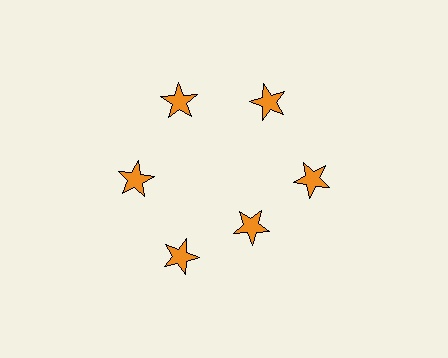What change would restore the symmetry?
The symmetry would be restored by moving it outward, back onto the ring so that all 6 stars sit at equal angles and equal distance from the center.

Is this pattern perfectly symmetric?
No. The 6 orange stars are arranged in a ring, but one element near the 5 o'clock position is pulled inward toward the center, breaking the 6-fold rotational symmetry.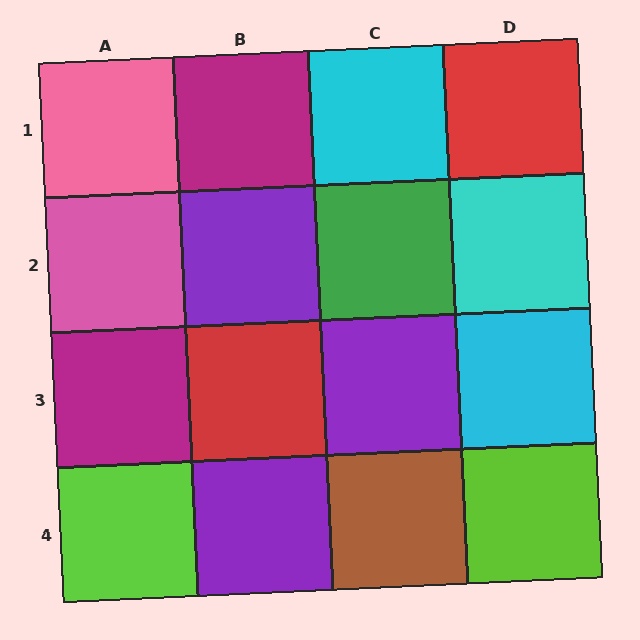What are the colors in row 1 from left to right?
Pink, magenta, cyan, red.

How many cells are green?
1 cell is green.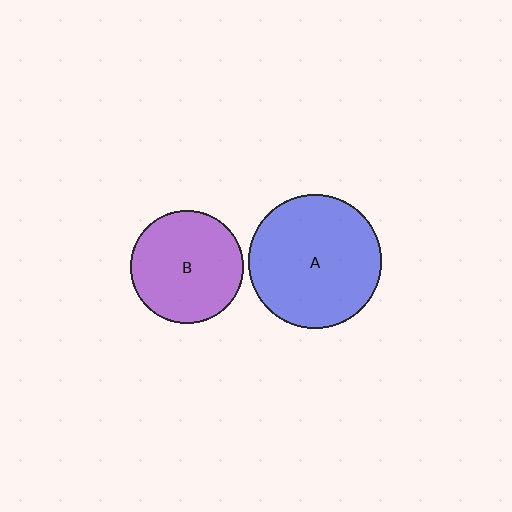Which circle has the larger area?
Circle A (blue).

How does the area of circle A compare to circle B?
Approximately 1.4 times.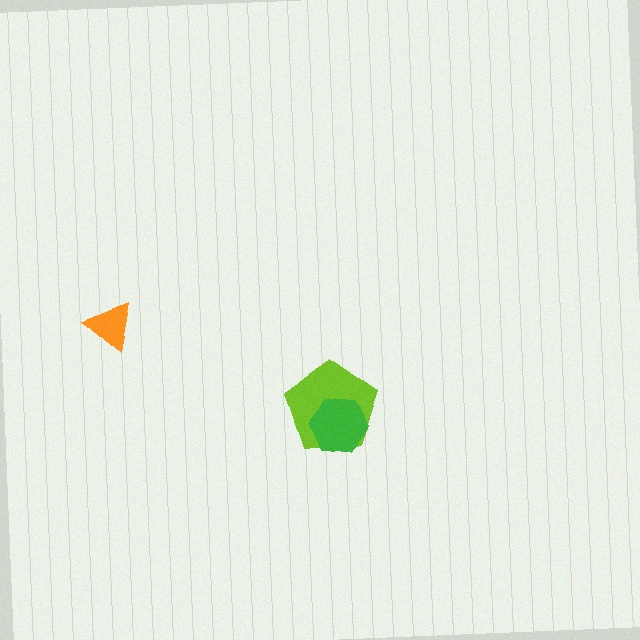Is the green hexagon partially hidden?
No, no other shape covers it.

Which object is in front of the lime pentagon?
The green hexagon is in front of the lime pentagon.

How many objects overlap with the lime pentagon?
1 object overlaps with the lime pentagon.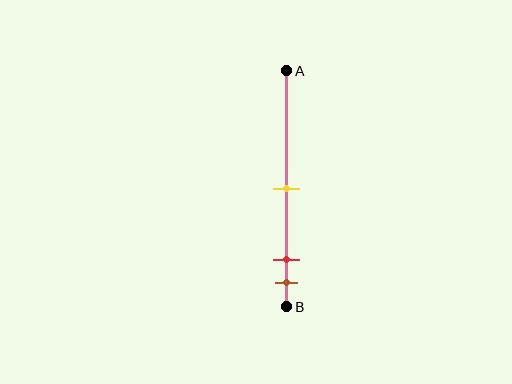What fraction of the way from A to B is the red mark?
The red mark is approximately 80% (0.8) of the way from A to B.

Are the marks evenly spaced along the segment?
No, the marks are not evenly spaced.